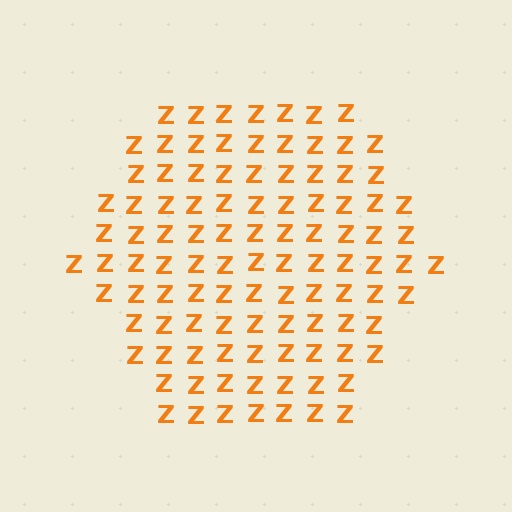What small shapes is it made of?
It is made of small letter Z's.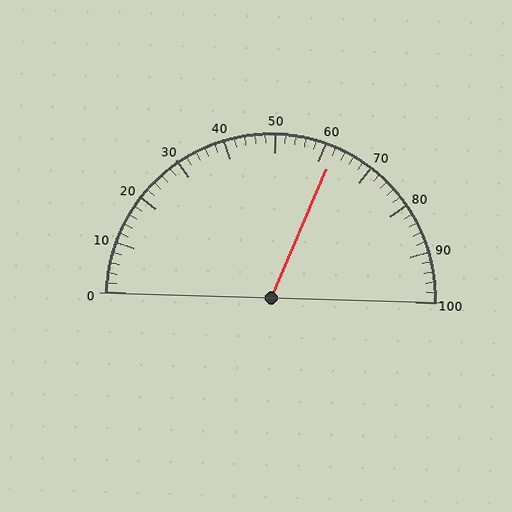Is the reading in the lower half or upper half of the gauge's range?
The reading is in the upper half of the range (0 to 100).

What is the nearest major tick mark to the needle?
The nearest major tick mark is 60.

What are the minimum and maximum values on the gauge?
The gauge ranges from 0 to 100.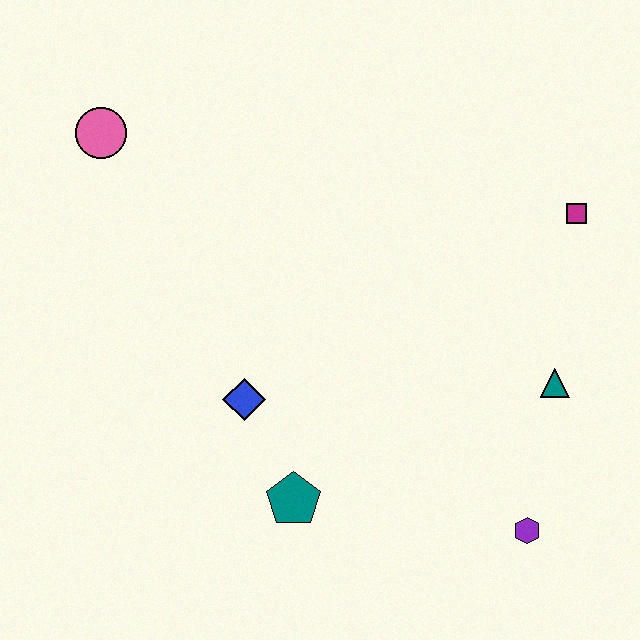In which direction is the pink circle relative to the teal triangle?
The pink circle is to the left of the teal triangle.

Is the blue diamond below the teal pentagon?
No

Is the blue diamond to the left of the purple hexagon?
Yes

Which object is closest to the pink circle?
The blue diamond is closest to the pink circle.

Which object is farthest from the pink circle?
The purple hexagon is farthest from the pink circle.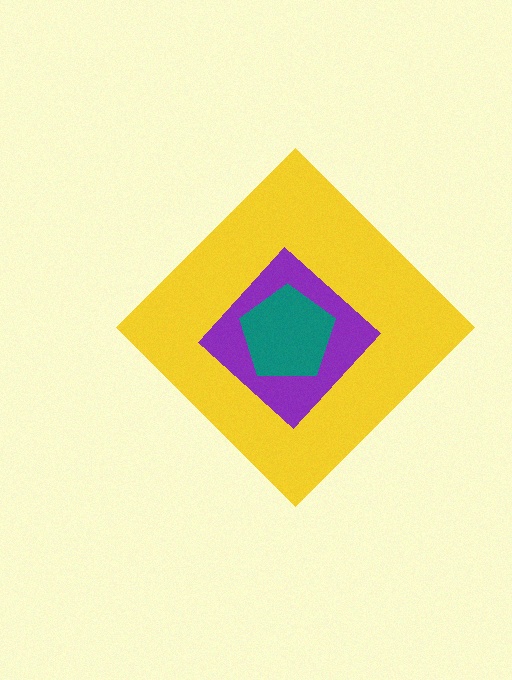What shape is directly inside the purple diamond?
The teal pentagon.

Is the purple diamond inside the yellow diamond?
Yes.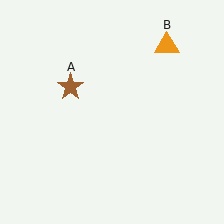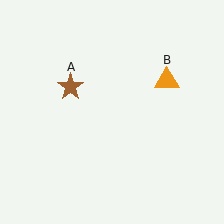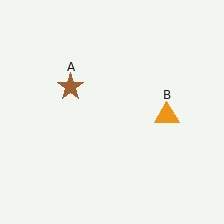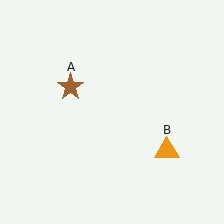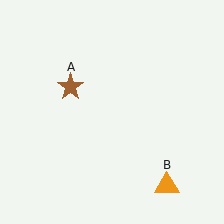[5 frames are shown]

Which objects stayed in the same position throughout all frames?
Brown star (object A) remained stationary.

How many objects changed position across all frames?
1 object changed position: orange triangle (object B).